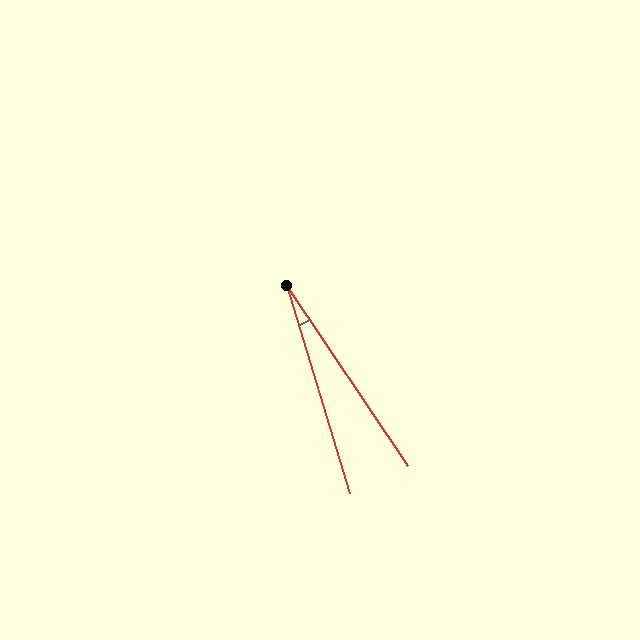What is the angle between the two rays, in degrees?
Approximately 17 degrees.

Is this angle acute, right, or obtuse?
It is acute.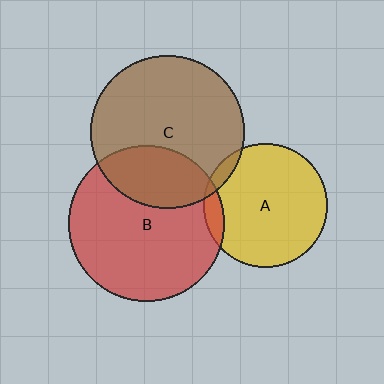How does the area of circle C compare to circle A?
Approximately 1.5 times.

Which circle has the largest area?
Circle B (red).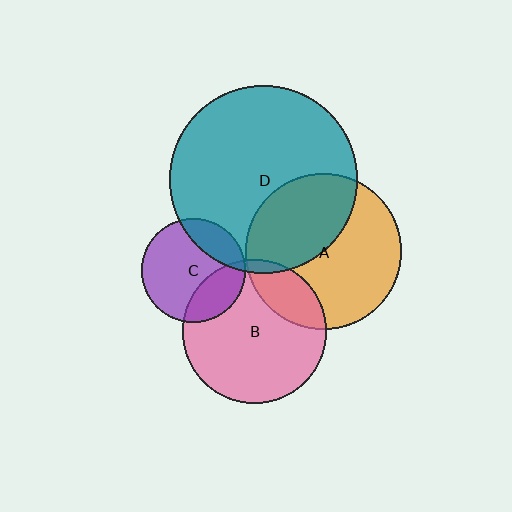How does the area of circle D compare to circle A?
Approximately 1.5 times.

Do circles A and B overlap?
Yes.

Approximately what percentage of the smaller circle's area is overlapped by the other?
Approximately 20%.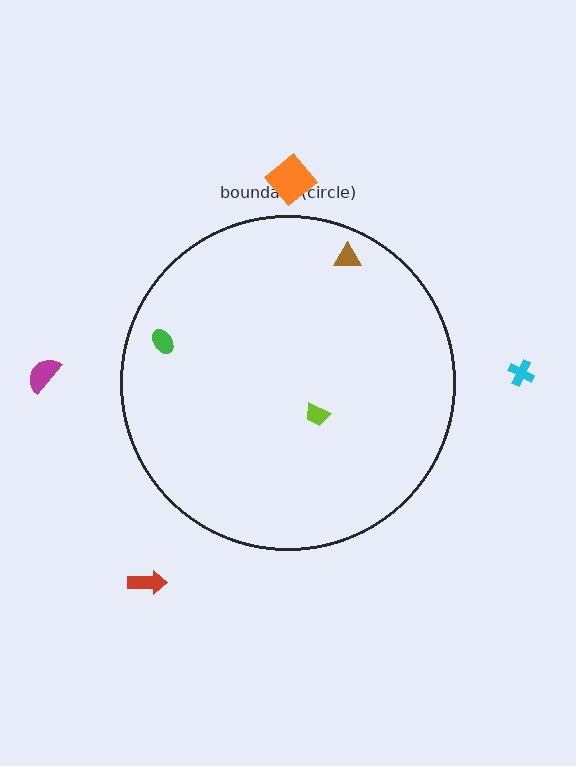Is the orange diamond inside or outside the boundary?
Outside.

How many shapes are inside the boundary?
3 inside, 4 outside.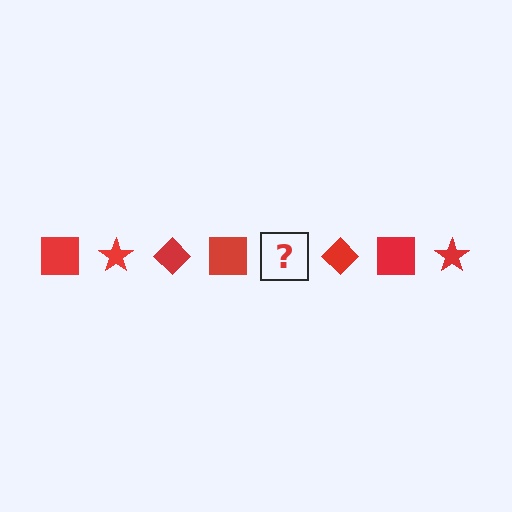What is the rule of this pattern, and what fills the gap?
The rule is that the pattern cycles through square, star, diamond shapes in red. The gap should be filled with a red star.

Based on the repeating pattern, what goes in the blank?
The blank should be a red star.